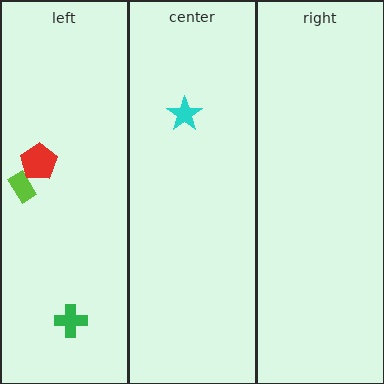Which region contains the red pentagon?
The left region.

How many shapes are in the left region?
3.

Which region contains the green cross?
The left region.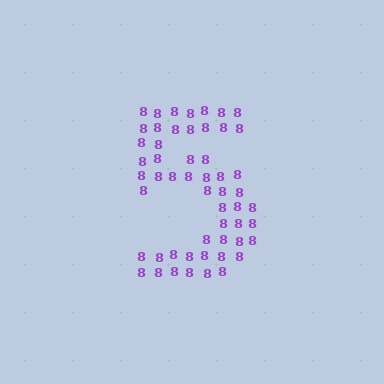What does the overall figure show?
The overall figure shows the digit 5.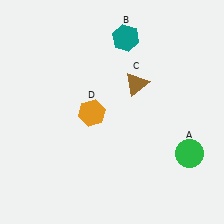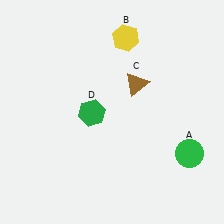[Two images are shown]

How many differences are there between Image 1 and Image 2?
There are 2 differences between the two images.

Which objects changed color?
B changed from teal to yellow. D changed from orange to green.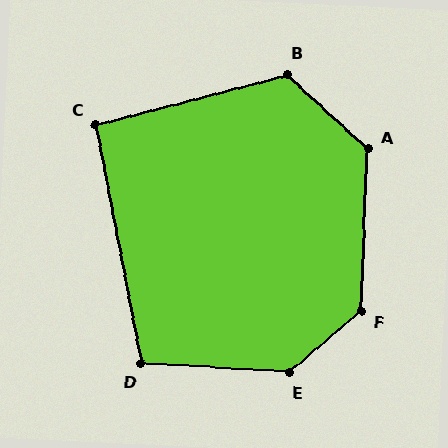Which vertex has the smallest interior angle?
C, at approximately 94 degrees.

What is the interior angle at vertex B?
Approximately 123 degrees (obtuse).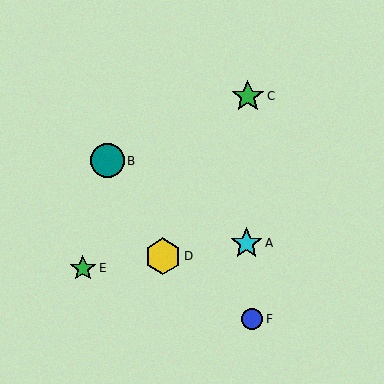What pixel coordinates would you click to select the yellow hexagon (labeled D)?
Click at (163, 256) to select the yellow hexagon D.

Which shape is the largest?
The yellow hexagon (labeled D) is the largest.